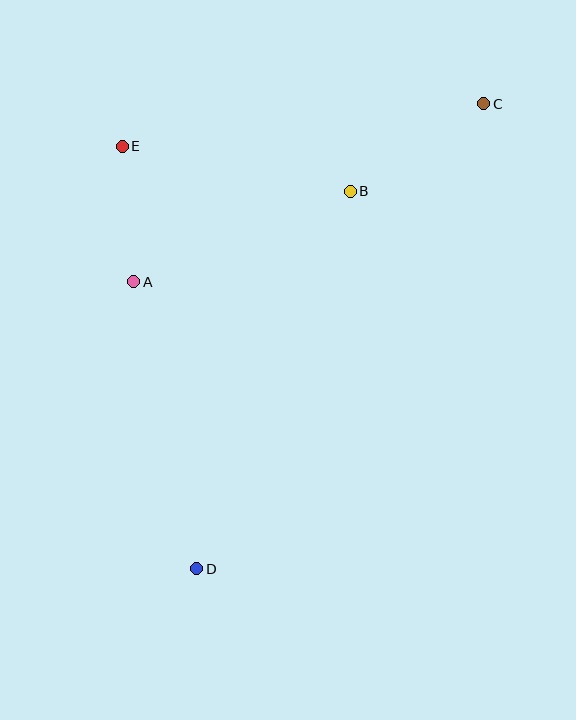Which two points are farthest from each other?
Points C and D are farthest from each other.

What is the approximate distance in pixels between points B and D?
The distance between B and D is approximately 407 pixels.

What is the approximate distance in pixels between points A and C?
The distance between A and C is approximately 393 pixels.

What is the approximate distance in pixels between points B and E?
The distance between B and E is approximately 232 pixels.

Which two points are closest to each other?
Points A and E are closest to each other.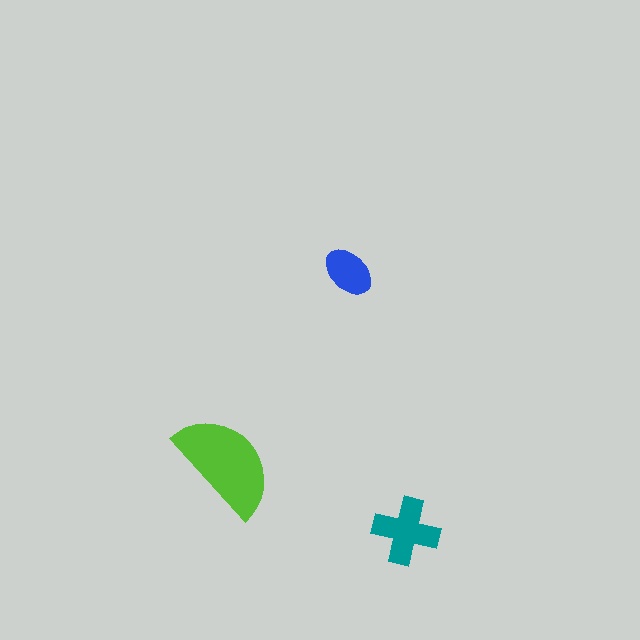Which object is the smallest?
The blue ellipse.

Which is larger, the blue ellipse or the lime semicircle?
The lime semicircle.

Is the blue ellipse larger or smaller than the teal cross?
Smaller.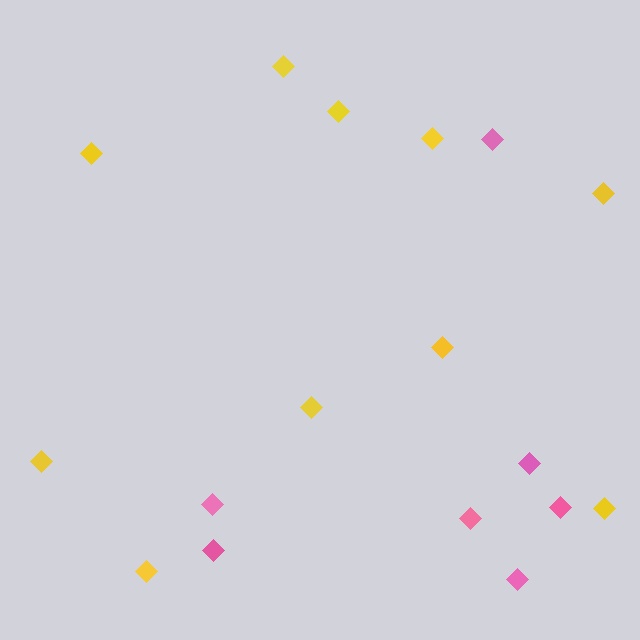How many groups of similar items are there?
There are 2 groups: one group of pink diamonds (7) and one group of yellow diamonds (10).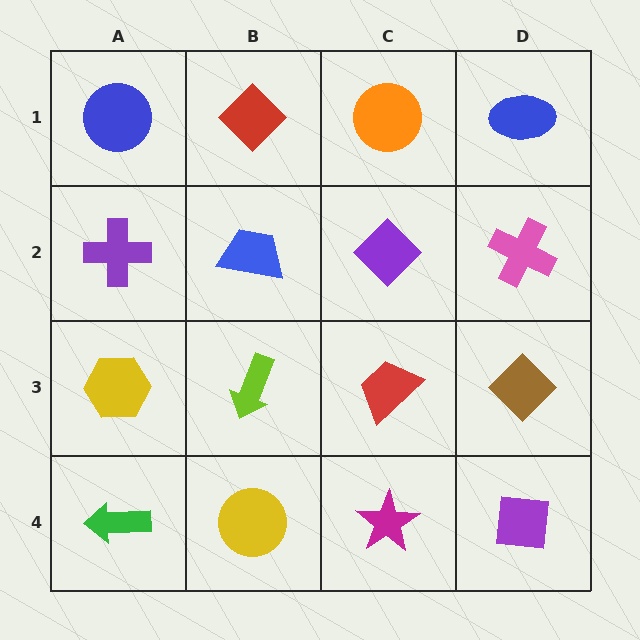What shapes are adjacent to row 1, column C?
A purple diamond (row 2, column C), a red diamond (row 1, column B), a blue ellipse (row 1, column D).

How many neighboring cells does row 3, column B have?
4.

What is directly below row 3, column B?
A yellow circle.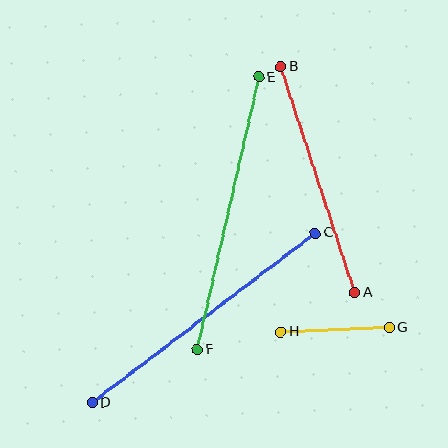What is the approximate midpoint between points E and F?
The midpoint is at approximately (228, 213) pixels.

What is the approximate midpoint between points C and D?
The midpoint is at approximately (203, 318) pixels.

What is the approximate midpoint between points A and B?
The midpoint is at approximately (318, 180) pixels.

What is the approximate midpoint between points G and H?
The midpoint is at approximately (335, 330) pixels.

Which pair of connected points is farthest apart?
Points C and D are farthest apart.